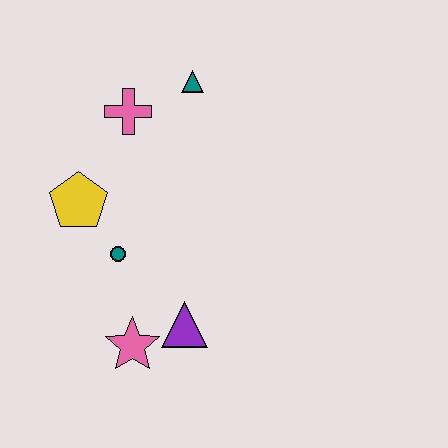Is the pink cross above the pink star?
Yes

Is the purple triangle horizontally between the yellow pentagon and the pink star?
No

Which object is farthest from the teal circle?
The teal triangle is farthest from the teal circle.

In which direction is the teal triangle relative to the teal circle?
The teal triangle is above the teal circle.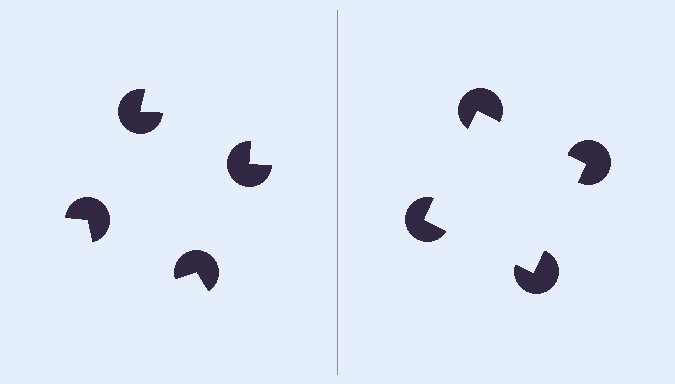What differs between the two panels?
The pac-man discs are positioned identically on both sides; only the wedge orientations differ. On the right they align to a square; on the left they are misaligned.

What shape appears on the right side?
An illusory square.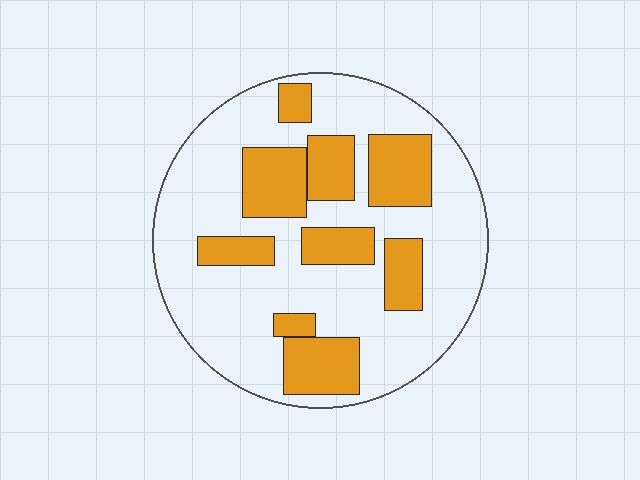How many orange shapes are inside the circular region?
9.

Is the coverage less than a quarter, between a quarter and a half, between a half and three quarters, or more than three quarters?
Between a quarter and a half.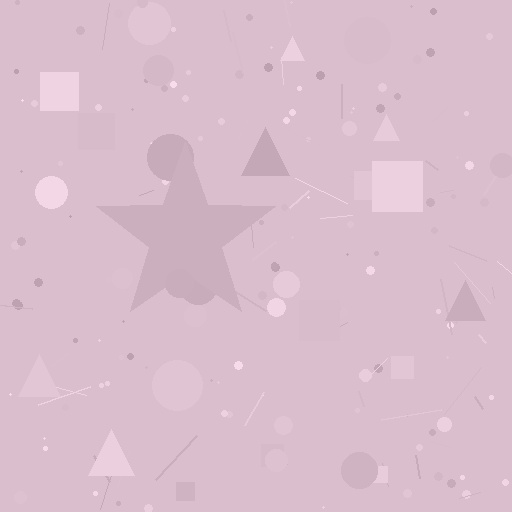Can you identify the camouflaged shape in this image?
The camouflaged shape is a star.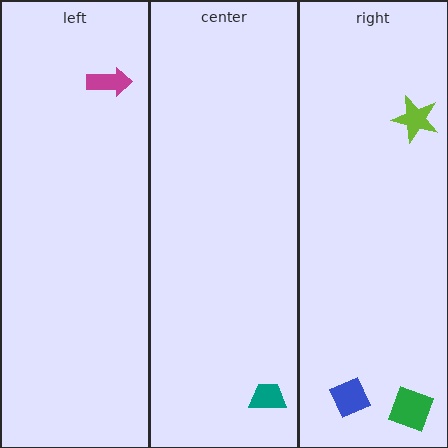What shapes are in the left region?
The magenta arrow.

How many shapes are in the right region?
3.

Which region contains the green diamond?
The right region.